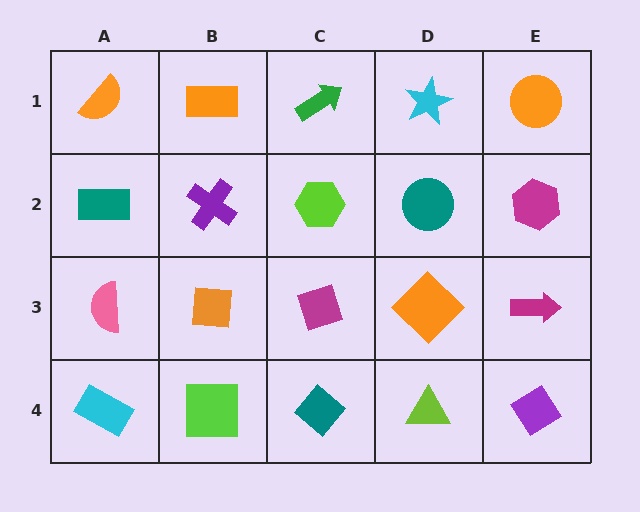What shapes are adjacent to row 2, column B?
An orange rectangle (row 1, column B), an orange square (row 3, column B), a teal rectangle (row 2, column A), a lime hexagon (row 2, column C).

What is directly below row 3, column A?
A cyan rectangle.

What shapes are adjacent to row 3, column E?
A magenta hexagon (row 2, column E), a purple diamond (row 4, column E), an orange diamond (row 3, column D).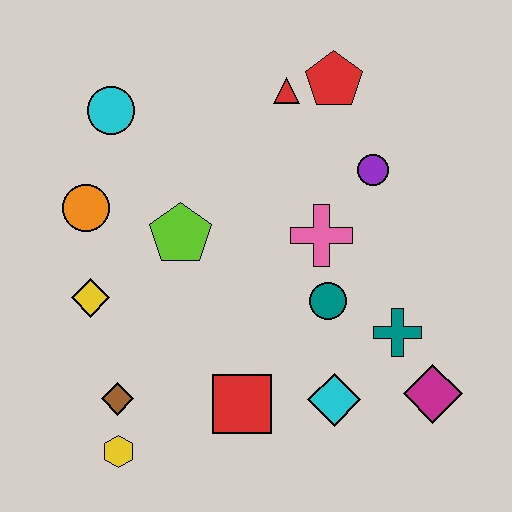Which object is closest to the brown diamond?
The yellow hexagon is closest to the brown diamond.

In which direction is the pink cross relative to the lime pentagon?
The pink cross is to the right of the lime pentagon.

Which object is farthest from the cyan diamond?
The cyan circle is farthest from the cyan diamond.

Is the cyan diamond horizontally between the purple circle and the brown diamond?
Yes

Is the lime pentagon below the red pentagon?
Yes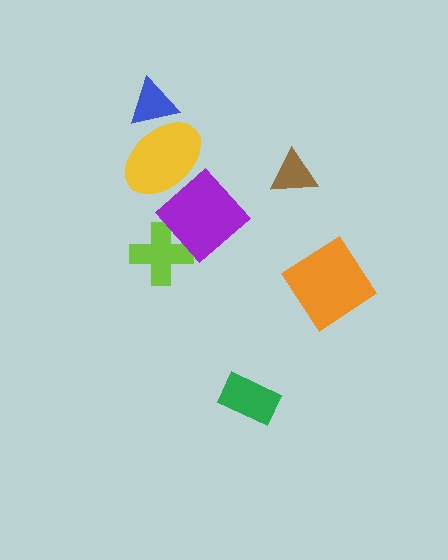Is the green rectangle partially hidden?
No, no other shape covers it.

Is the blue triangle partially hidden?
Yes, it is partially covered by another shape.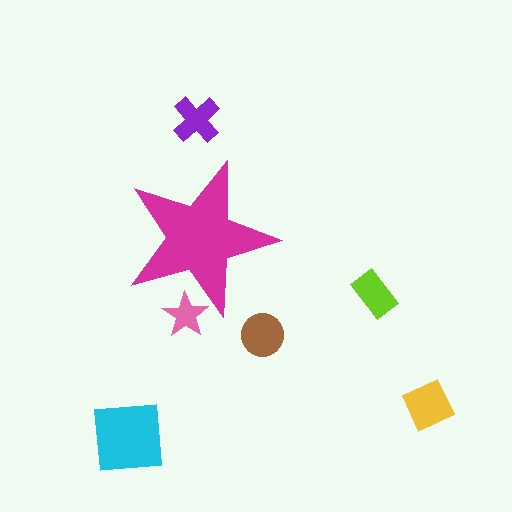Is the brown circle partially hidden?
No, the brown circle is fully visible.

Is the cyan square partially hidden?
No, the cyan square is fully visible.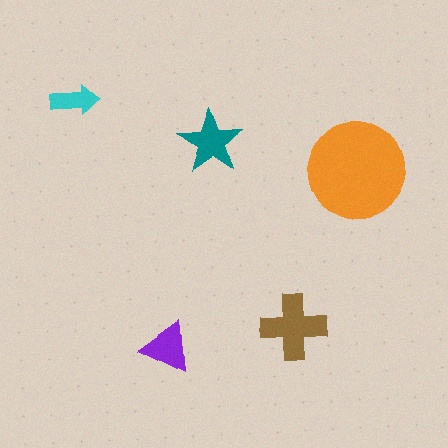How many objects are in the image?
There are 5 objects in the image.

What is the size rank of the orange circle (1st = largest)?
1st.